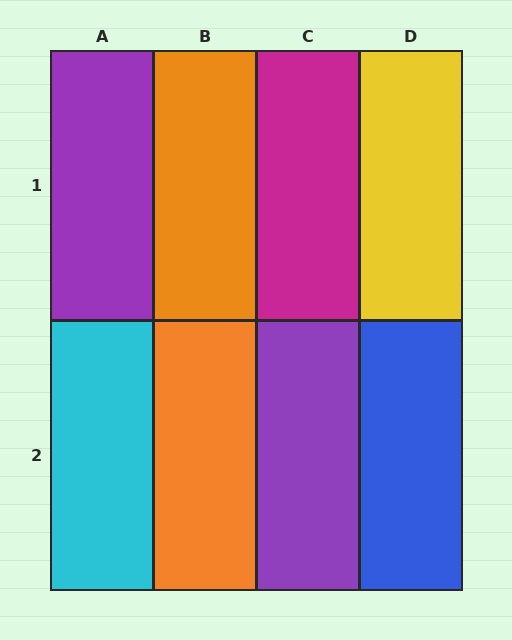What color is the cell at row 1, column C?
Magenta.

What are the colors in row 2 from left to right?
Cyan, orange, purple, blue.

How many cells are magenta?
1 cell is magenta.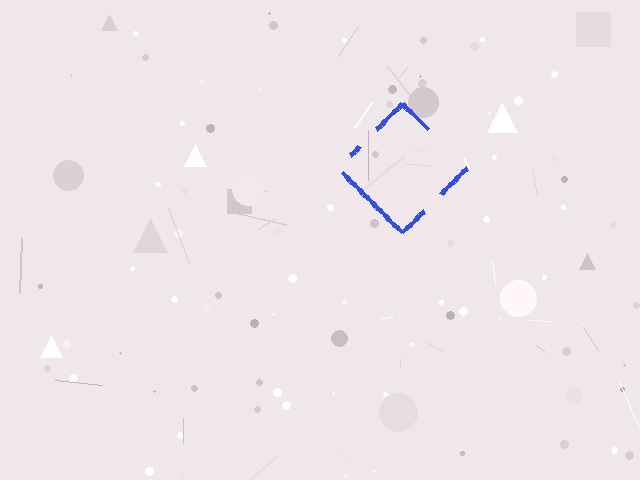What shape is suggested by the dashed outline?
The dashed outline suggests a diamond.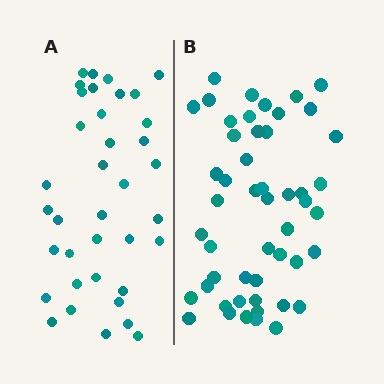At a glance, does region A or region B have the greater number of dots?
Region B (the right region) has more dots.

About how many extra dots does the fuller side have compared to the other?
Region B has approximately 15 more dots than region A.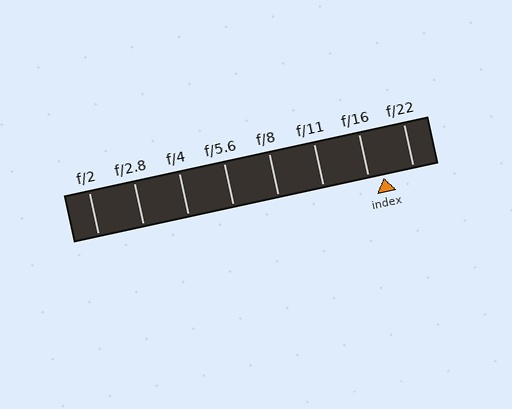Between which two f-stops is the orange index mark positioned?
The index mark is between f/16 and f/22.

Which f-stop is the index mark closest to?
The index mark is closest to f/16.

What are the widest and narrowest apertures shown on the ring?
The widest aperture shown is f/2 and the narrowest is f/22.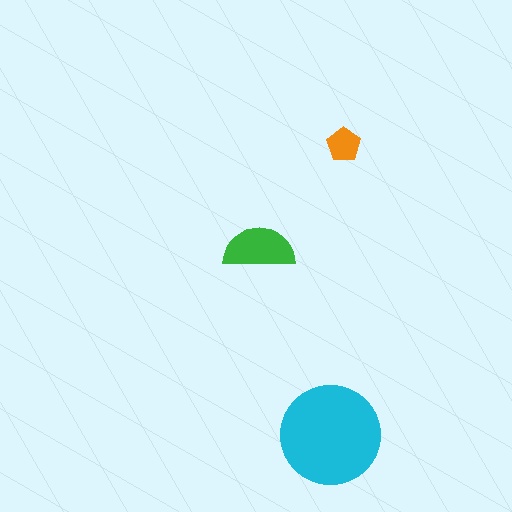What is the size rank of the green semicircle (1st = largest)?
2nd.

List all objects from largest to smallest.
The cyan circle, the green semicircle, the orange pentagon.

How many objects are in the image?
There are 3 objects in the image.